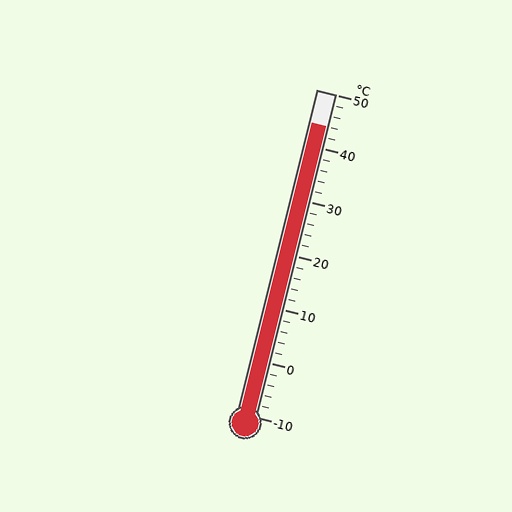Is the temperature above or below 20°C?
The temperature is above 20°C.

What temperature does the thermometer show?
The thermometer shows approximately 44°C.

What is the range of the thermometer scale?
The thermometer scale ranges from -10°C to 50°C.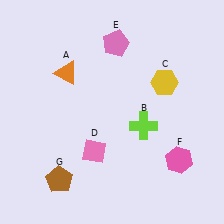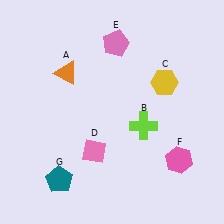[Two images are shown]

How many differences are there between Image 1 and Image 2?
There is 1 difference between the two images.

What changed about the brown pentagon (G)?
In Image 1, G is brown. In Image 2, it changed to teal.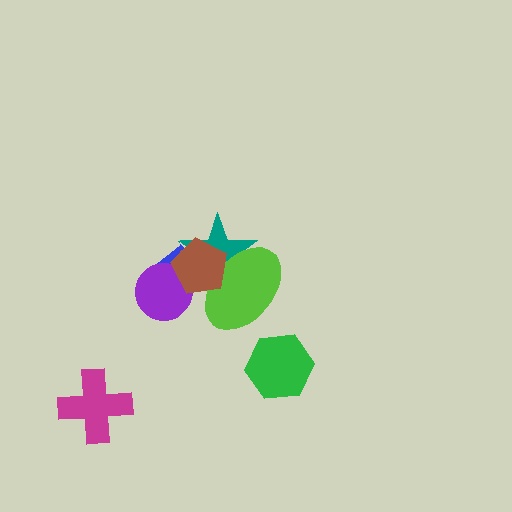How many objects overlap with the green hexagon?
0 objects overlap with the green hexagon.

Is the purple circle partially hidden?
Yes, it is partially covered by another shape.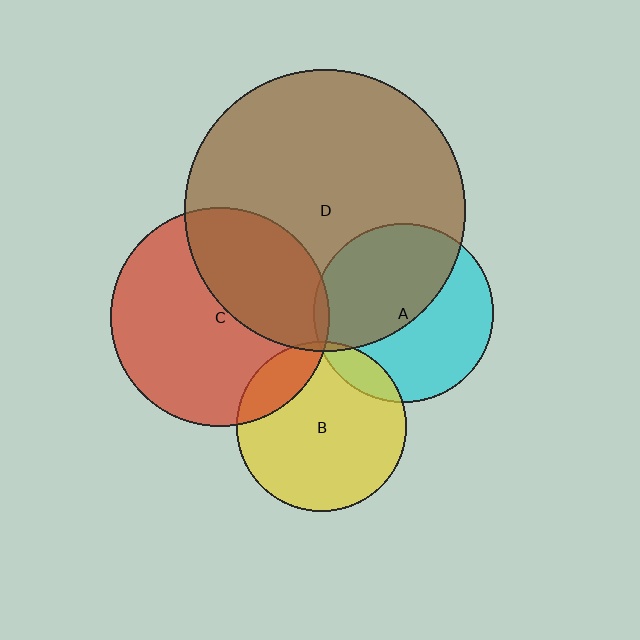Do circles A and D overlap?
Yes.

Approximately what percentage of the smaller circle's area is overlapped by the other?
Approximately 50%.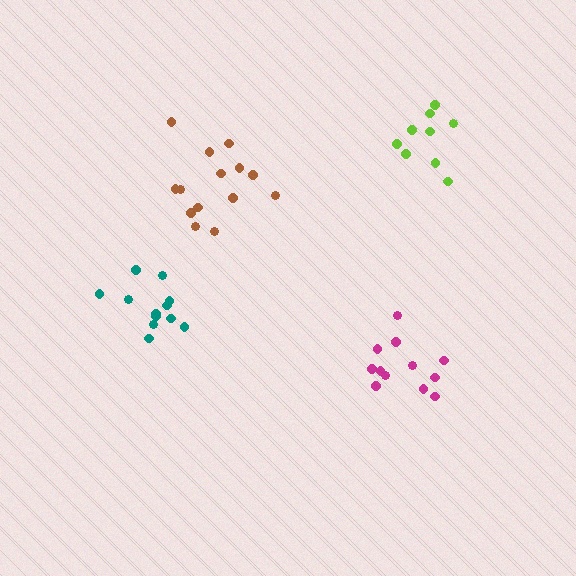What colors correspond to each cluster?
The clusters are colored: magenta, brown, teal, lime.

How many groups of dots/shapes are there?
There are 4 groups.